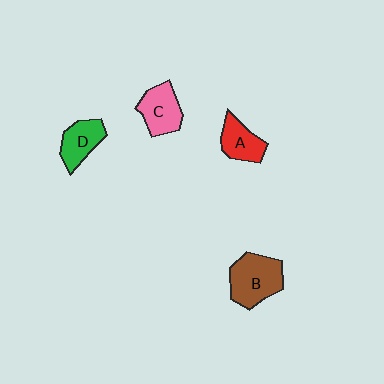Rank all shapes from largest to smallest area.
From largest to smallest: B (brown), C (pink), D (green), A (red).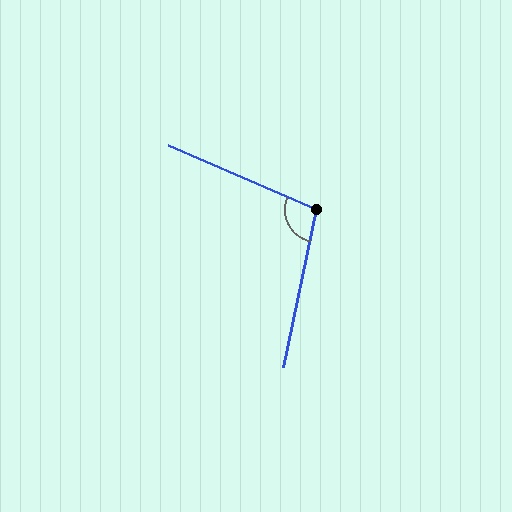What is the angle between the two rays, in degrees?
Approximately 102 degrees.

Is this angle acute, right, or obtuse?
It is obtuse.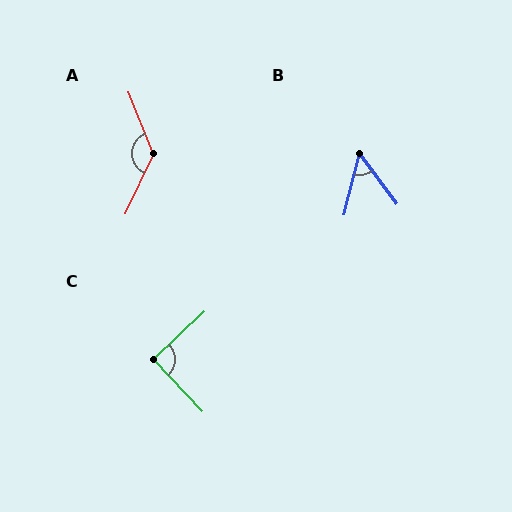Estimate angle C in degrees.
Approximately 90 degrees.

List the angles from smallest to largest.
B (50°), C (90°), A (133°).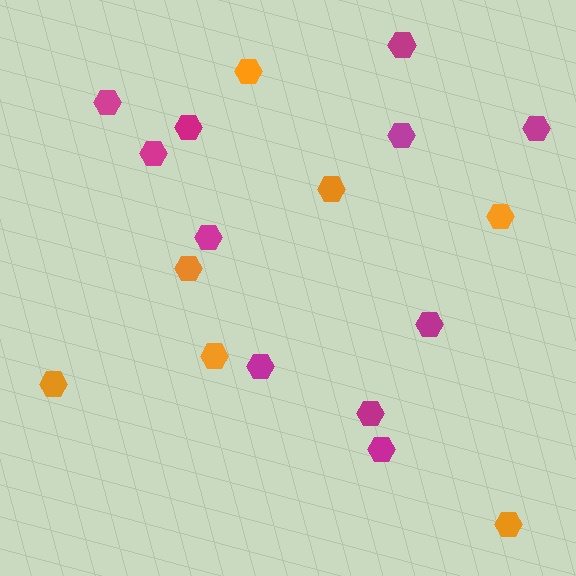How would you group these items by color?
There are 2 groups: one group of orange hexagons (7) and one group of magenta hexagons (11).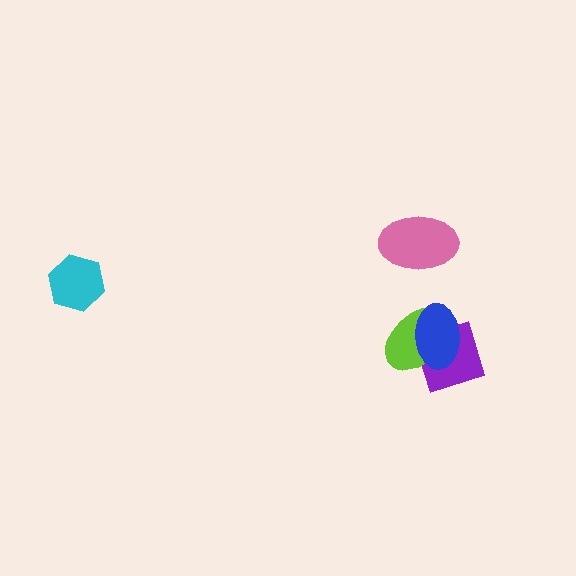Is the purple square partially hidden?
Yes, it is partially covered by another shape.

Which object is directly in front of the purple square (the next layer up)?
The lime ellipse is directly in front of the purple square.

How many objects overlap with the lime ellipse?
2 objects overlap with the lime ellipse.